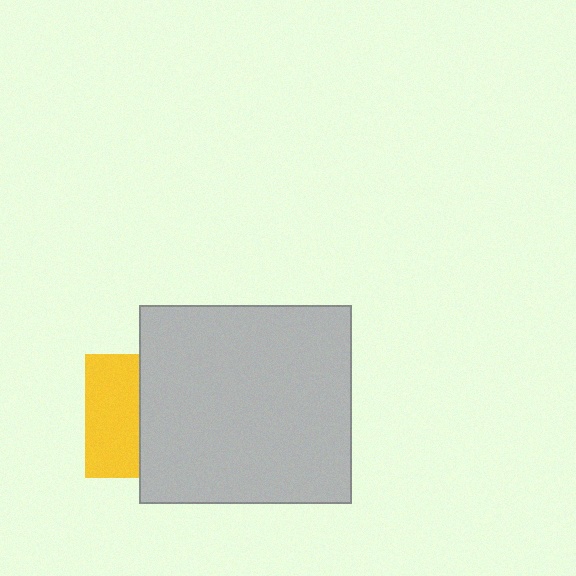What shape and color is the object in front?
The object in front is a light gray rectangle.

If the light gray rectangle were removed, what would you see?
You would see the complete yellow square.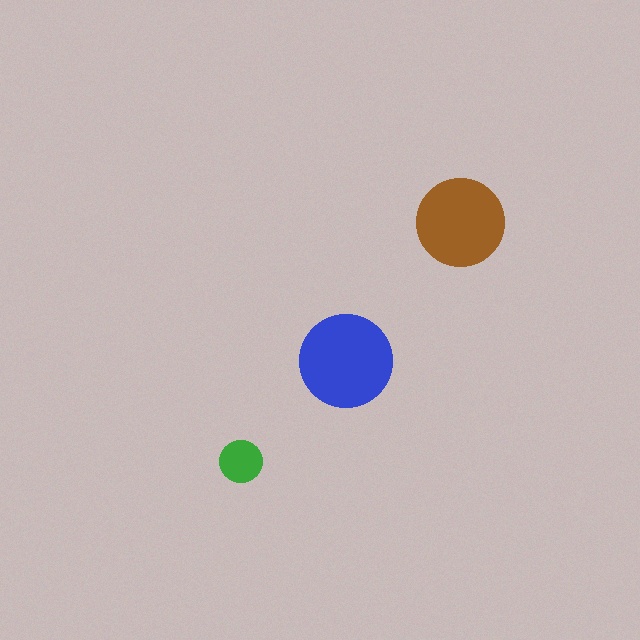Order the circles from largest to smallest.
the blue one, the brown one, the green one.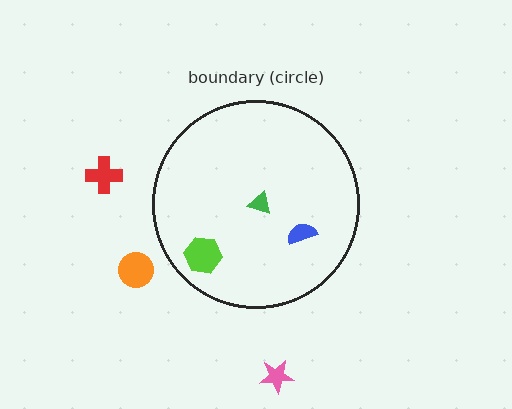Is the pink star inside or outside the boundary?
Outside.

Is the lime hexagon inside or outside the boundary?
Inside.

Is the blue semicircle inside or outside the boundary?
Inside.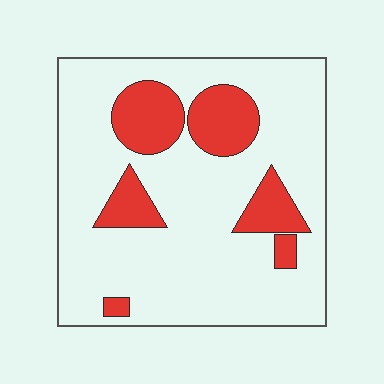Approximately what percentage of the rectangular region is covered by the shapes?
Approximately 20%.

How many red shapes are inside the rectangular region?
6.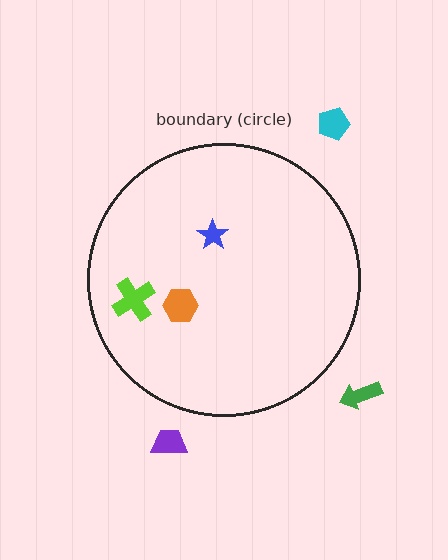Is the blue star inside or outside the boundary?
Inside.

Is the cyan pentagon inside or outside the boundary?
Outside.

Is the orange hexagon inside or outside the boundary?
Inside.